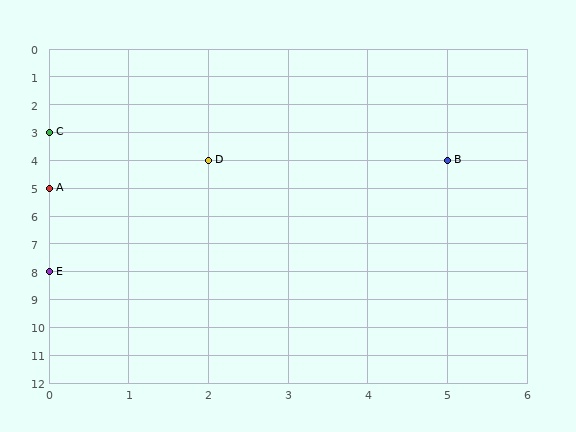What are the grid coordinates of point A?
Point A is at grid coordinates (0, 5).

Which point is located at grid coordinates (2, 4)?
Point D is at (2, 4).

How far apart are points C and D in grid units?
Points C and D are 2 columns and 1 row apart (about 2.2 grid units diagonally).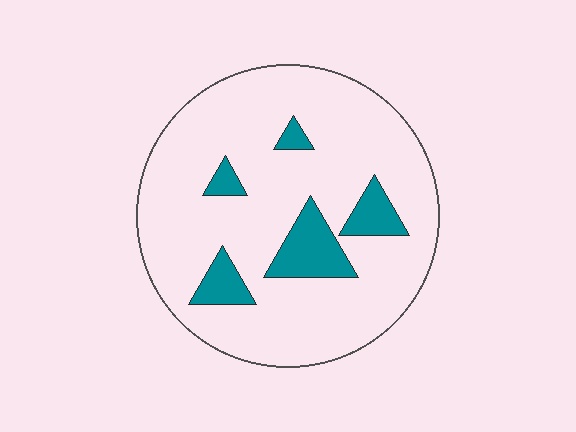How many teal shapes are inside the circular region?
5.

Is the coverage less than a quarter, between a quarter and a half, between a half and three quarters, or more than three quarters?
Less than a quarter.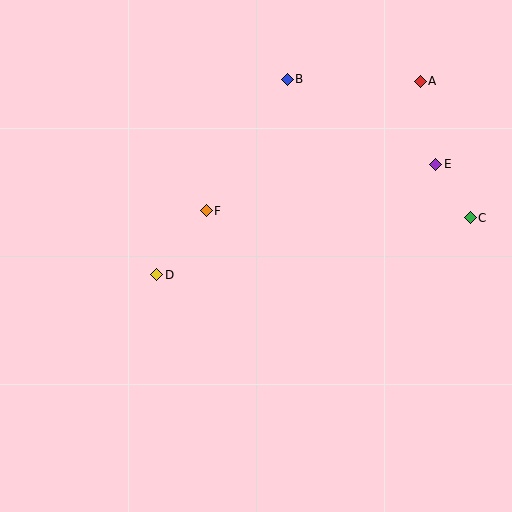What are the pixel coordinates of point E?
Point E is at (436, 164).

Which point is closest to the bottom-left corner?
Point D is closest to the bottom-left corner.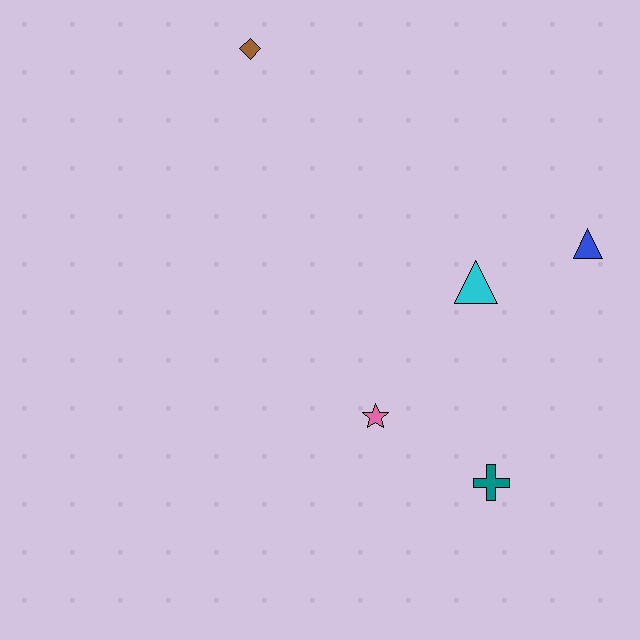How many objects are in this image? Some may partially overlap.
There are 5 objects.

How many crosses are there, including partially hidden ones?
There is 1 cross.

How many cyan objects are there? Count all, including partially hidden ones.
There is 1 cyan object.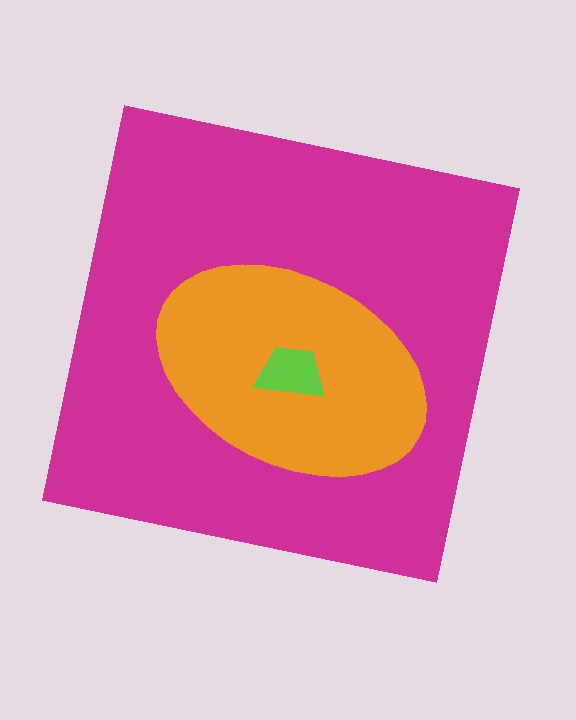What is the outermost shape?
The magenta square.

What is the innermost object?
The lime trapezoid.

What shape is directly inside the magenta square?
The orange ellipse.